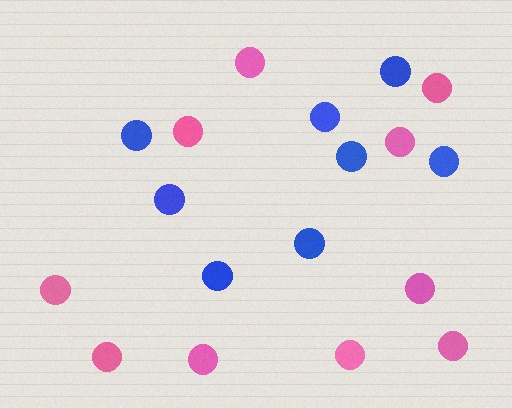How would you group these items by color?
There are 2 groups: one group of blue circles (8) and one group of pink circles (10).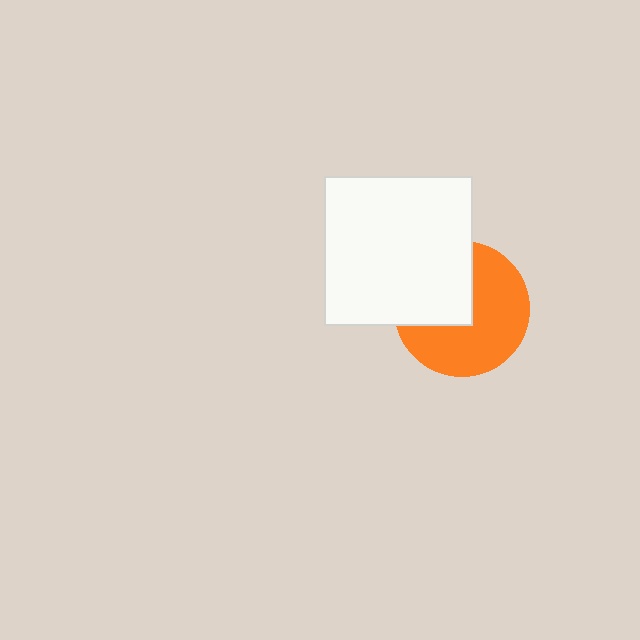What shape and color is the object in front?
The object in front is a white square.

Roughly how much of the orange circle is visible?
About half of it is visible (roughly 61%).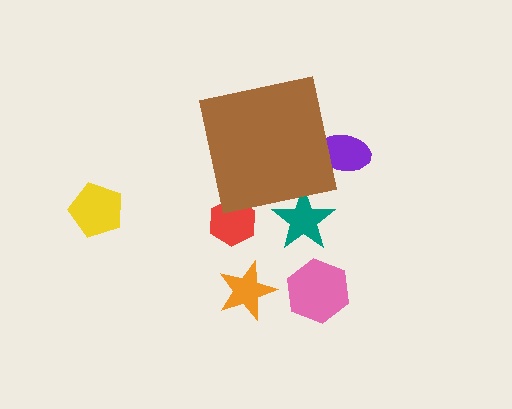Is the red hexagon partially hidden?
Yes, the red hexagon is partially hidden behind the brown square.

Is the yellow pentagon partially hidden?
No, the yellow pentagon is fully visible.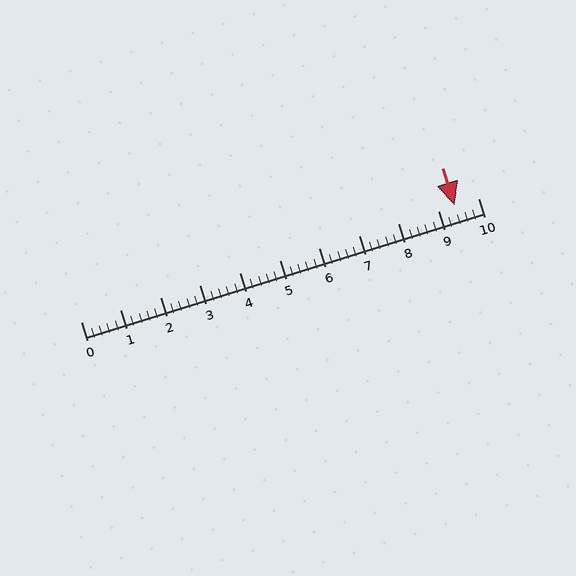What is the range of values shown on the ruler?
The ruler shows values from 0 to 10.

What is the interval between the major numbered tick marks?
The major tick marks are spaced 1 units apart.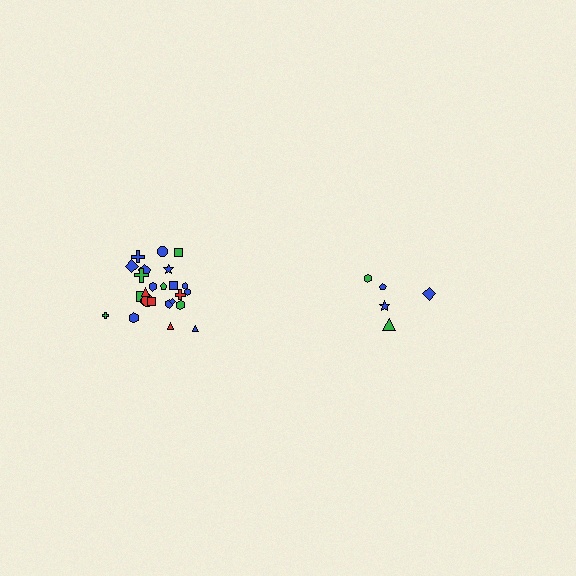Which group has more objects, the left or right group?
The left group.